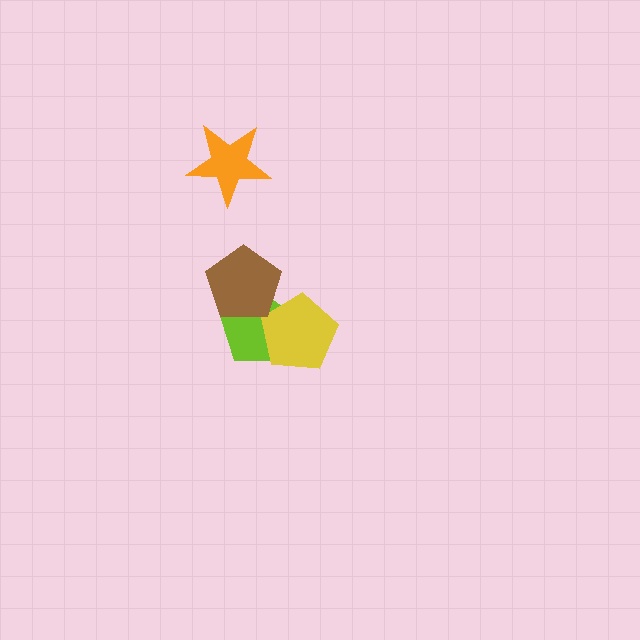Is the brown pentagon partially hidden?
No, no other shape covers it.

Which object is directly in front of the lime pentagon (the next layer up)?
The yellow pentagon is directly in front of the lime pentagon.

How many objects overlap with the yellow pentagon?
1 object overlaps with the yellow pentagon.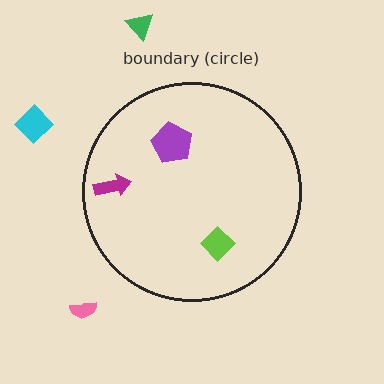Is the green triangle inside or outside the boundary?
Outside.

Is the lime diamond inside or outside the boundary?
Inside.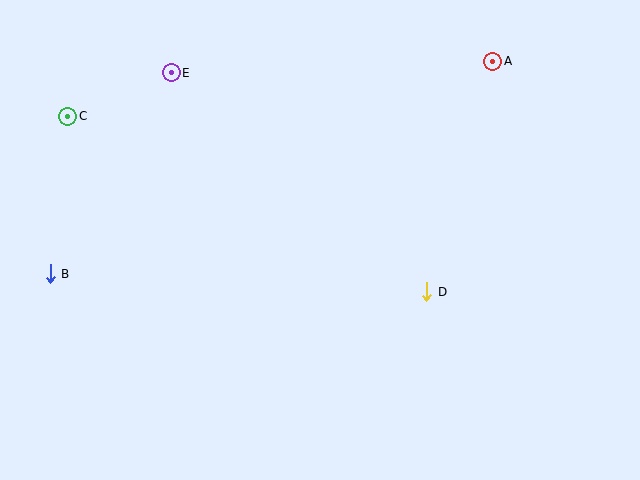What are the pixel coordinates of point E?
Point E is at (171, 73).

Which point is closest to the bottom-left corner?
Point B is closest to the bottom-left corner.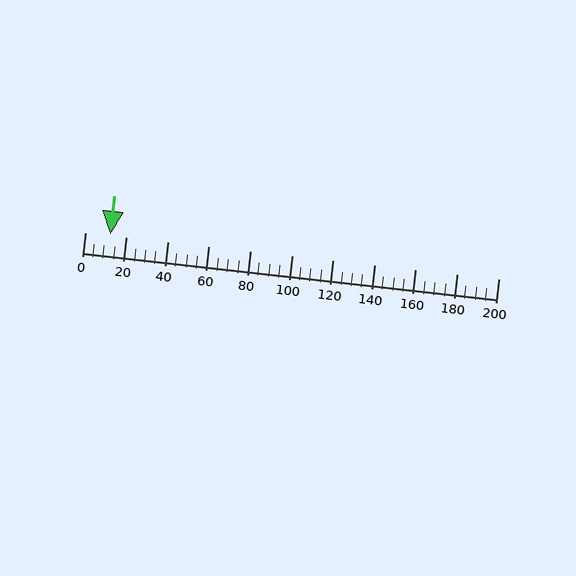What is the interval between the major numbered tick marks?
The major tick marks are spaced 20 units apart.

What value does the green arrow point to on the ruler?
The green arrow points to approximately 12.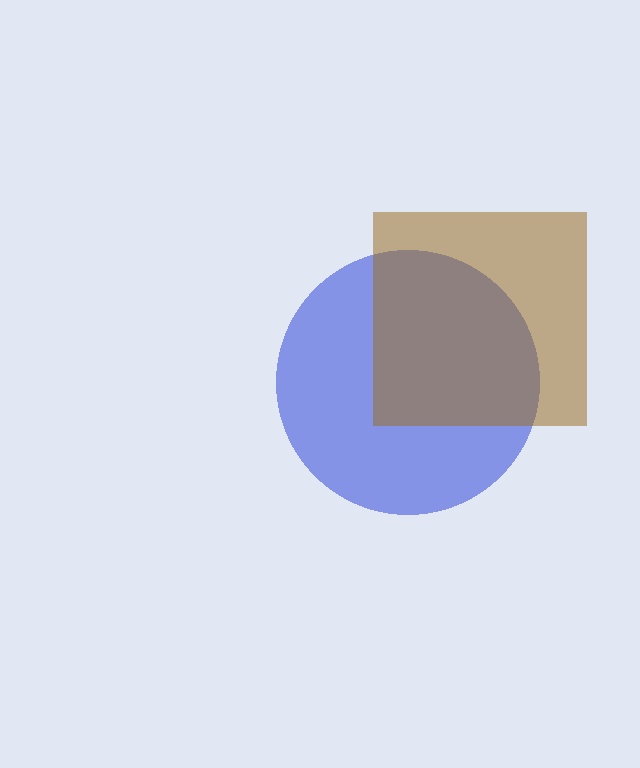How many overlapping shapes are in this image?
There are 2 overlapping shapes in the image.